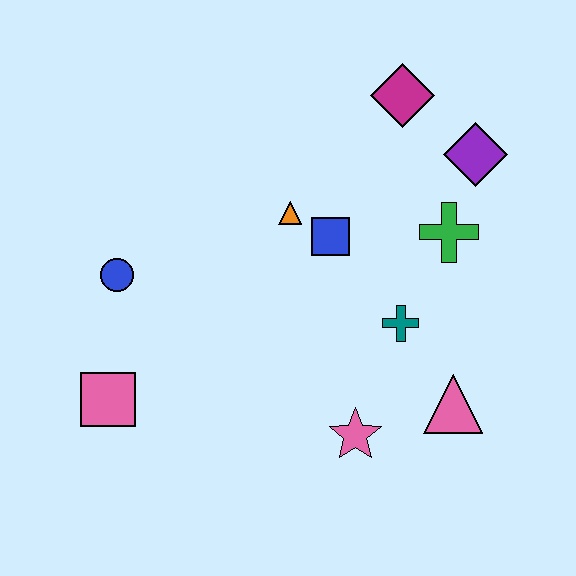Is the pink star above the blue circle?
No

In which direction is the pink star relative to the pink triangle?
The pink star is to the left of the pink triangle.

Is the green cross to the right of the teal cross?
Yes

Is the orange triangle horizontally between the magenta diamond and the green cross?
No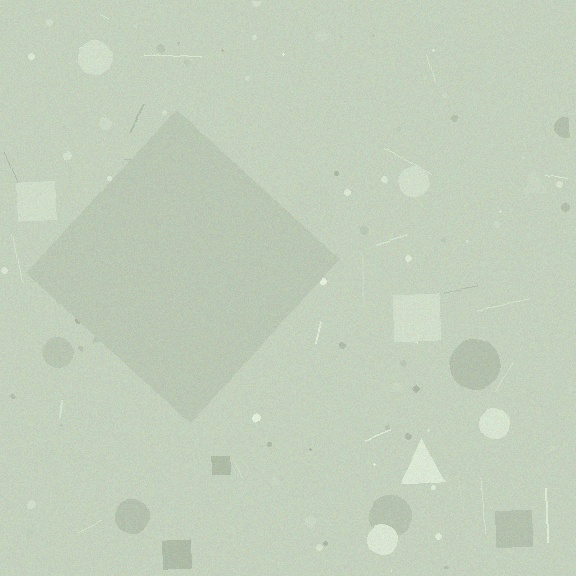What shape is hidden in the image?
A diamond is hidden in the image.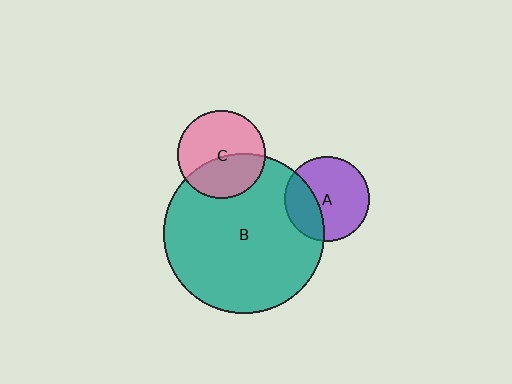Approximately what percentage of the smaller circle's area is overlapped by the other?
Approximately 40%.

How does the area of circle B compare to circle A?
Approximately 3.5 times.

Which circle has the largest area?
Circle B (teal).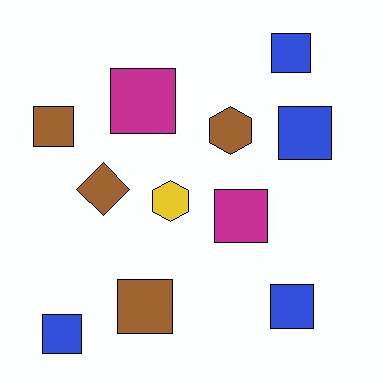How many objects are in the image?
There are 11 objects.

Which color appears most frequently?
Blue, with 4 objects.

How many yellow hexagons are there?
There is 1 yellow hexagon.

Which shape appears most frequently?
Square, with 8 objects.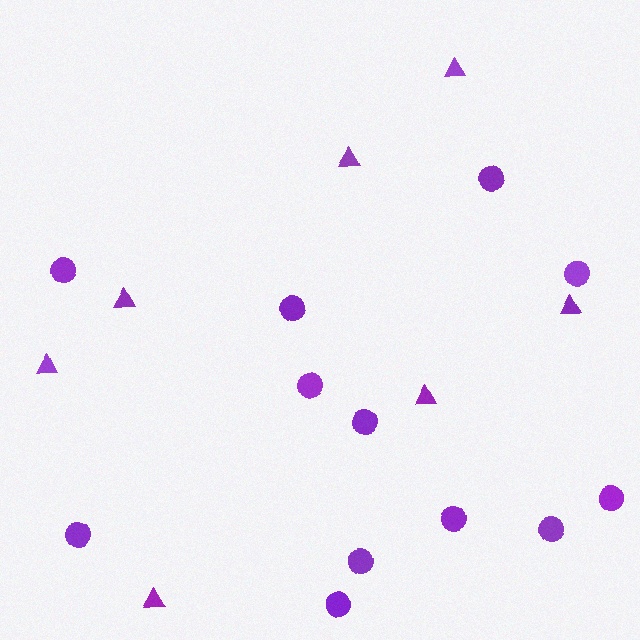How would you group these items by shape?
There are 2 groups: one group of triangles (7) and one group of circles (12).